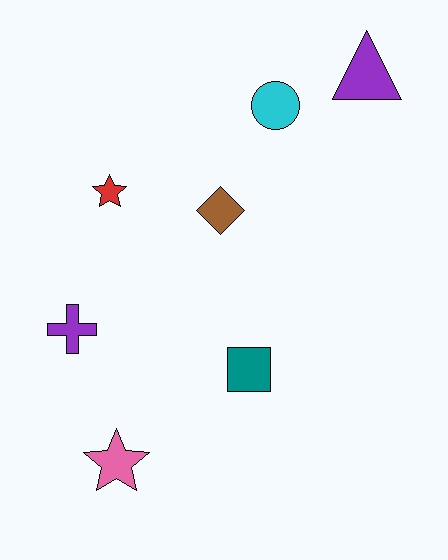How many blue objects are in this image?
There are no blue objects.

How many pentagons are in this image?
There are no pentagons.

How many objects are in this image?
There are 7 objects.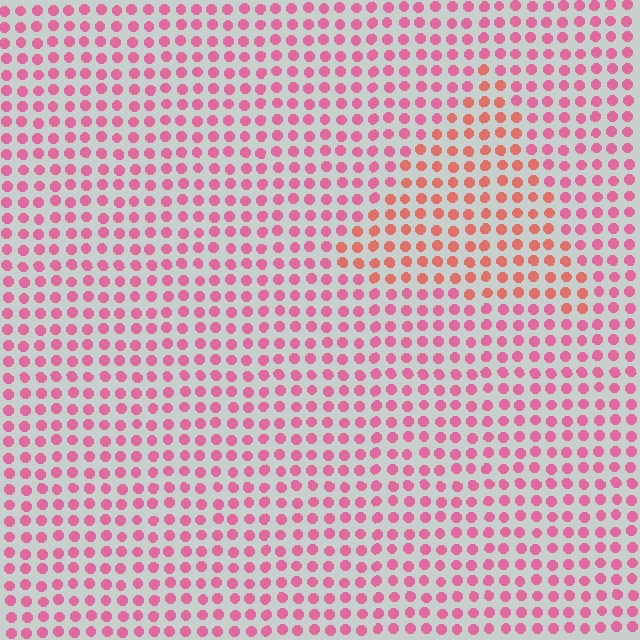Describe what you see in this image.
The image is filled with small pink elements in a uniform arrangement. A triangle-shaped region is visible where the elements are tinted to a slightly different hue, forming a subtle color boundary.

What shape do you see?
I see a triangle.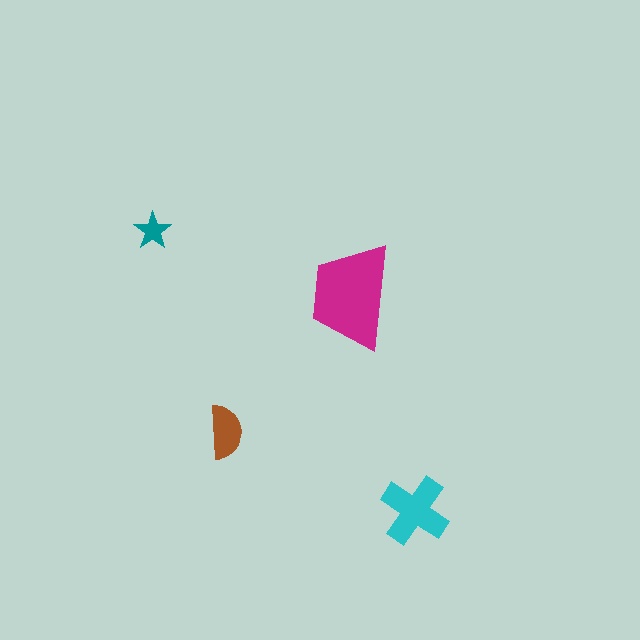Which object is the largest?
The magenta trapezoid.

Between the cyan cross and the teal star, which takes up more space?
The cyan cross.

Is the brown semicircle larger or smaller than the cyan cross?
Smaller.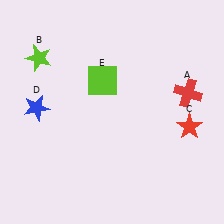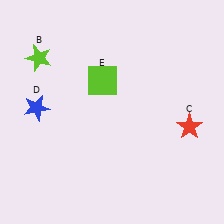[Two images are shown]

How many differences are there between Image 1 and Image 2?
There is 1 difference between the two images.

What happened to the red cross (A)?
The red cross (A) was removed in Image 2. It was in the top-right area of Image 1.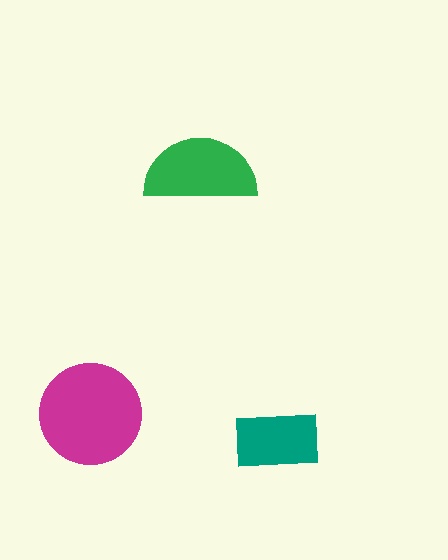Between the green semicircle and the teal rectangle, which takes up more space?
The green semicircle.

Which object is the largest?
The magenta circle.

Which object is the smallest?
The teal rectangle.